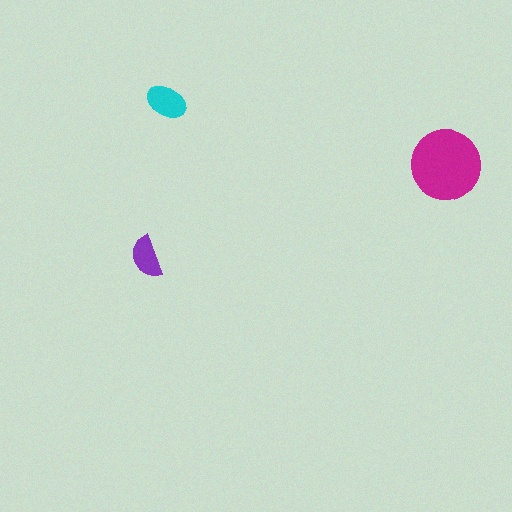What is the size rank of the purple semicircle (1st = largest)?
3rd.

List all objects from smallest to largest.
The purple semicircle, the cyan ellipse, the magenta circle.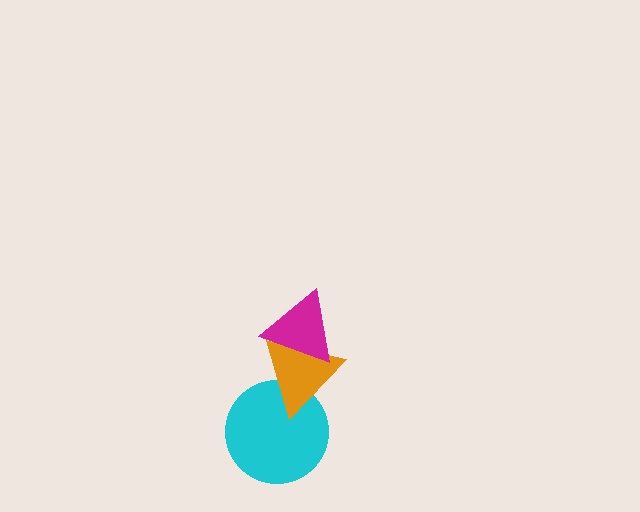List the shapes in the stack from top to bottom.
From top to bottom: the magenta triangle, the orange triangle, the cyan circle.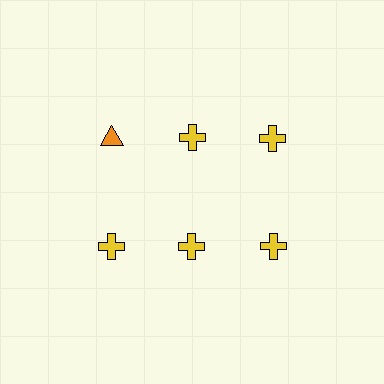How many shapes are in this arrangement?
There are 6 shapes arranged in a grid pattern.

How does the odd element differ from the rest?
It differs in both color (orange instead of yellow) and shape (triangle instead of cross).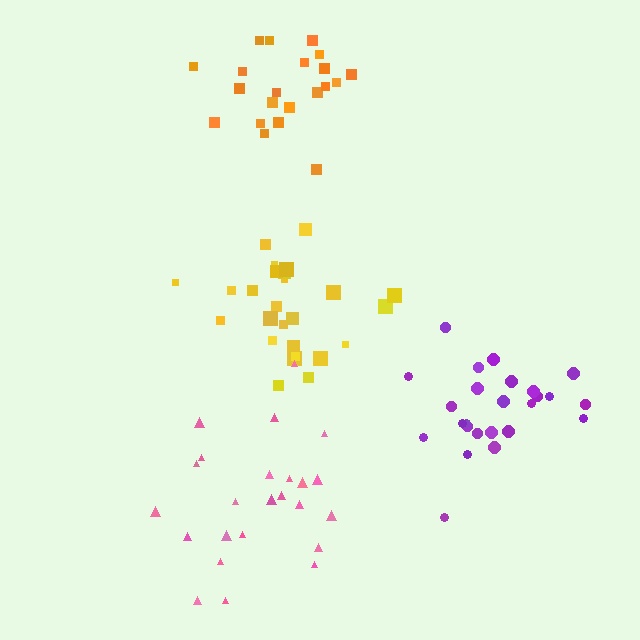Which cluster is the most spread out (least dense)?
Orange.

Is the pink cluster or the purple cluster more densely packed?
Purple.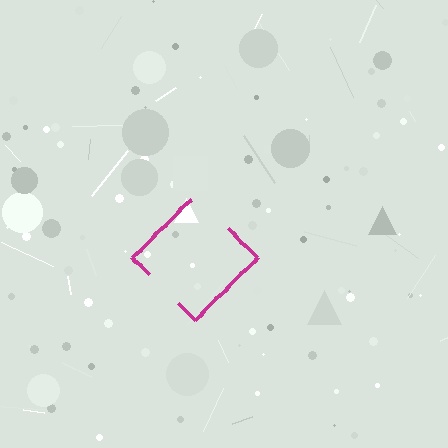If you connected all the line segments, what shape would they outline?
They would outline a diamond.